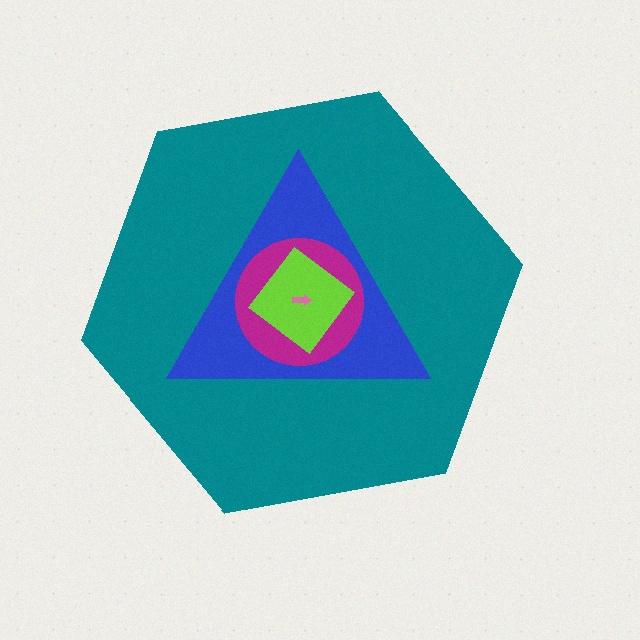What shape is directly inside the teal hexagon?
The blue triangle.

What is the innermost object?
The pink arrow.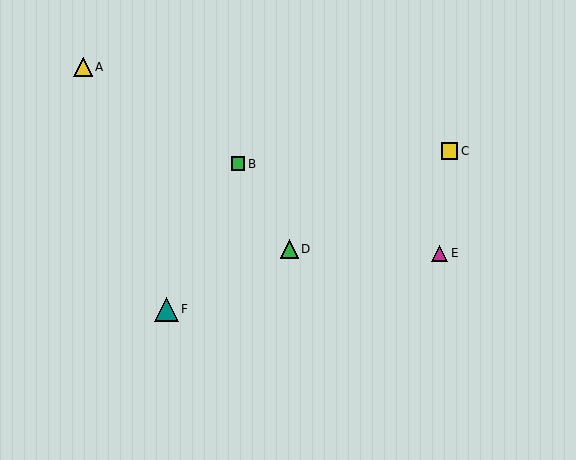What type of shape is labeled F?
Shape F is a teal triangle.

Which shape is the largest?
The teal triangle (labeled F) is the largest.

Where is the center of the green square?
The center of the green square is at (238, 164).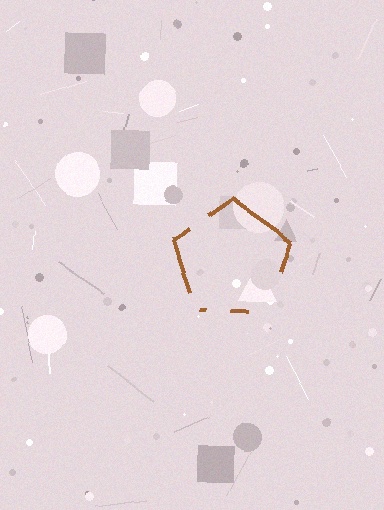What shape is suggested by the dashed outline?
The dashed outline suggests a pentagon.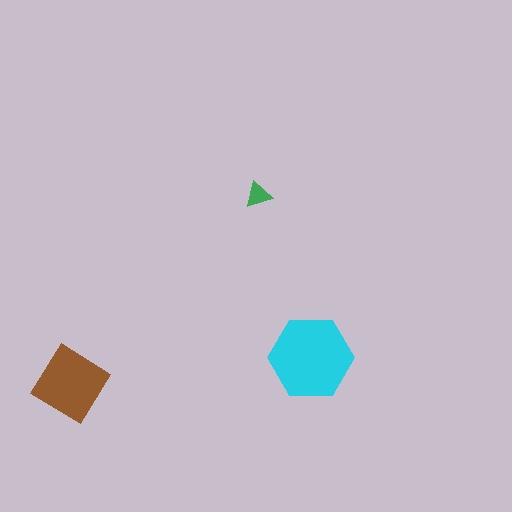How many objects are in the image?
There are 3 objects in the image.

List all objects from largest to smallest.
The cyan hexagon, the brown diamond, the green triangle.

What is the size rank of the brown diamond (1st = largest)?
2nd.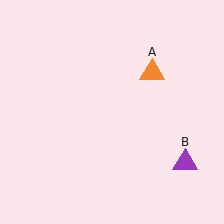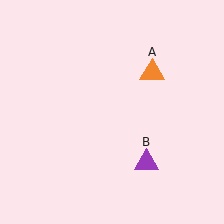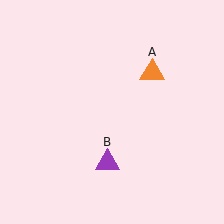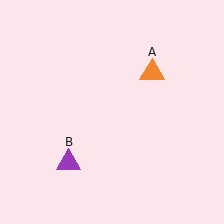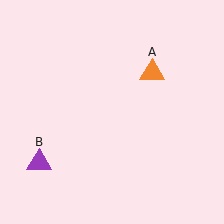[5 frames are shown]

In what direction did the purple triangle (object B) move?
The purple triangle (object B) moved left.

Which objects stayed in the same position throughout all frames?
Orange triangle (object A) remained stationary.